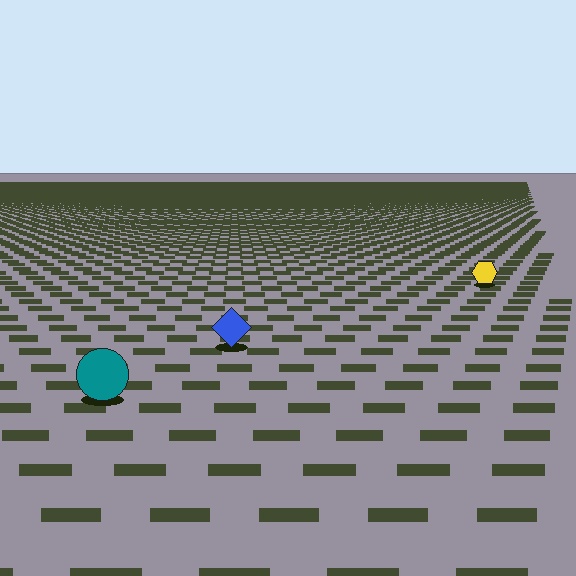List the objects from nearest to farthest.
From nearest to farthest: the teal circle, the blue diamond, the yellow hexagon.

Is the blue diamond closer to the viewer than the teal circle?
No. The teal circle is closer — you can tell from the texture gradient: the ground texture is coarser near it.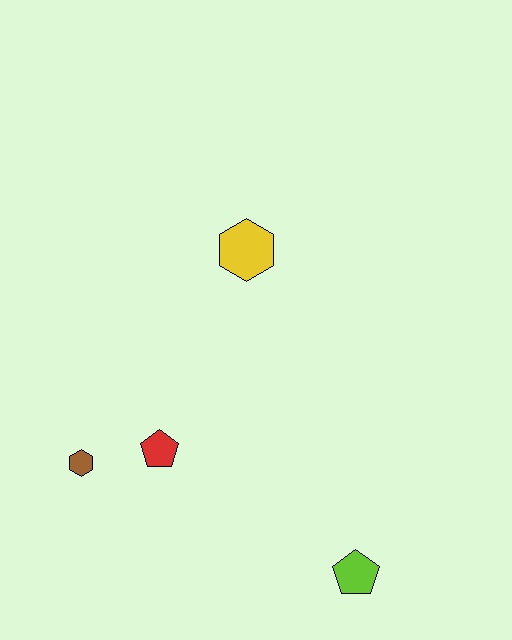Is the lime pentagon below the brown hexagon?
Yes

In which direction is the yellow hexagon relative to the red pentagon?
The yellow hexagon is above the red pentagon.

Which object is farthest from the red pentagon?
The lime pentagon is farthest from the red pentagon.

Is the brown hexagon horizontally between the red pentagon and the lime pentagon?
No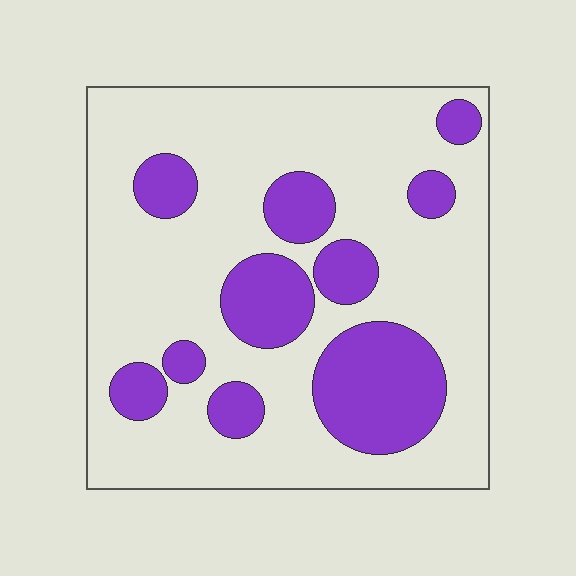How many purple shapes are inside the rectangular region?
10.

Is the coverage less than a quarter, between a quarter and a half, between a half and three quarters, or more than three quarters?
Between a quarter and a half.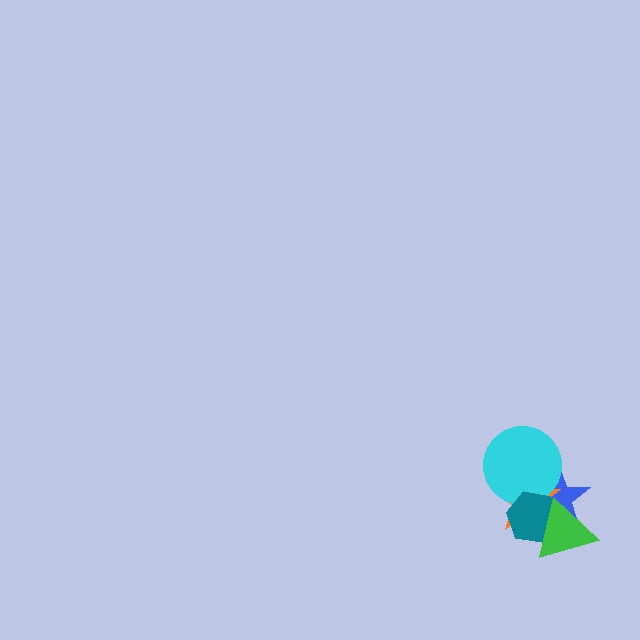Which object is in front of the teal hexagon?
The green triangle is in front of the teal hexagon.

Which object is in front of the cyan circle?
The teal hexagon is in front of the cyan circle.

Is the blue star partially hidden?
Yes, it is partially covered by another shape.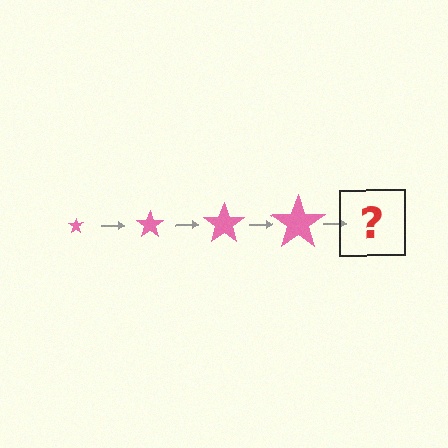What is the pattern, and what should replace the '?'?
The pattern is that the star gets progressively larger each step. The '?' should be a pink star, larger than the previous one.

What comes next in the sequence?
The next element should be a pink star, larger than the previous one.